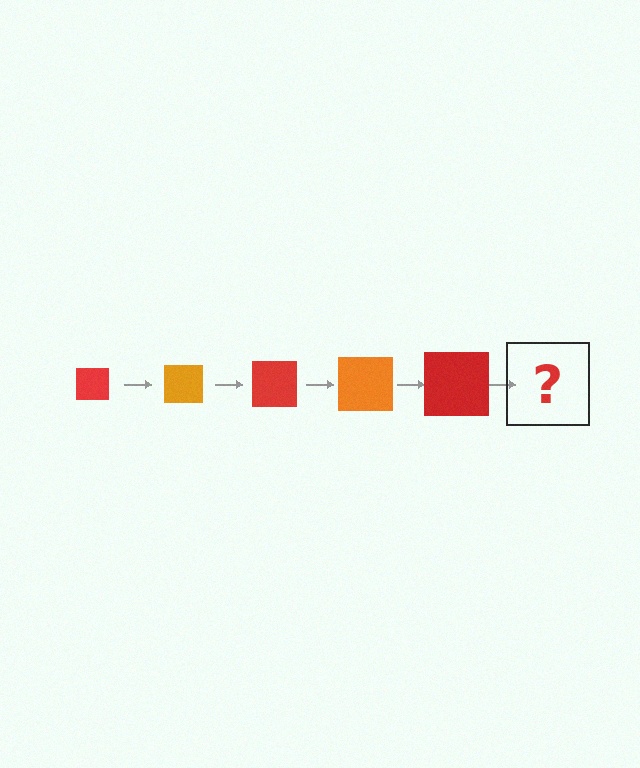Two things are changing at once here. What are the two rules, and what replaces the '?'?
The two rules are that the square grows larger each step and the color cycles through red and orange. The '?' should be an orange square, larger than the previous one.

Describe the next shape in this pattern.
It should be an orange square, larger than the previous one.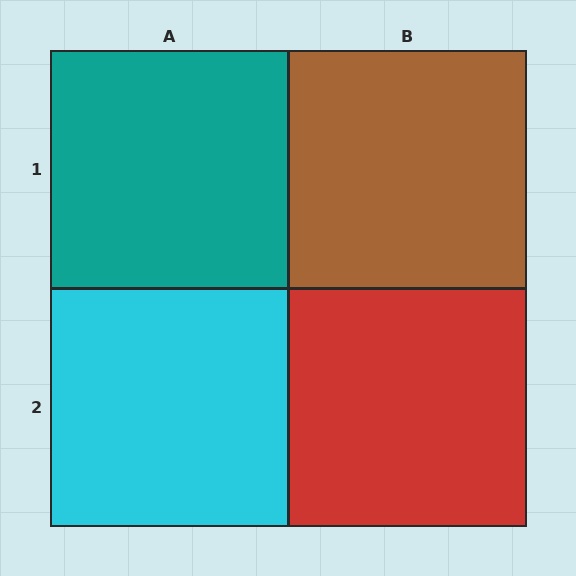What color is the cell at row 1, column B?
Brown.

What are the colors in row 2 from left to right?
Cyan, red.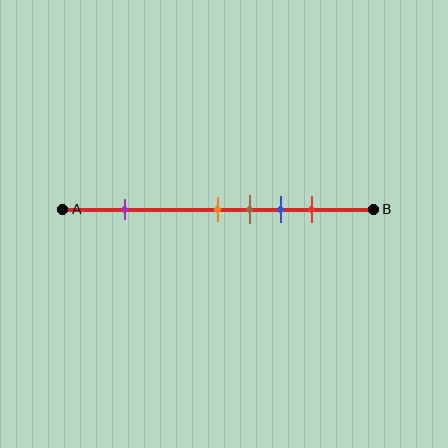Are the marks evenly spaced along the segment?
No, the marks are not evenly spaced.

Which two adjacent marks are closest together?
The orange and brown marks are the closest adjacent pair.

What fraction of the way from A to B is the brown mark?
The brown mark is approximately 60% (0.6) of the way from A to B.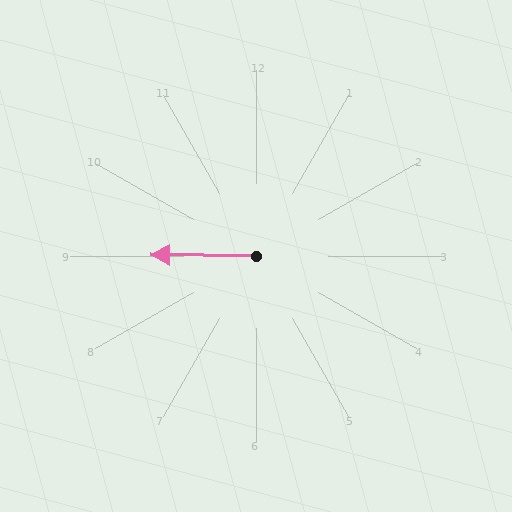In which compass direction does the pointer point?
West.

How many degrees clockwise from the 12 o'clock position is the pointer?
Approximately 271 degrees.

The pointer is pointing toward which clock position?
Roughly 9 o'clock.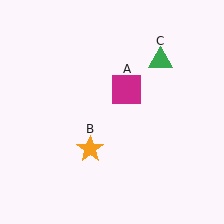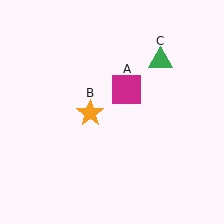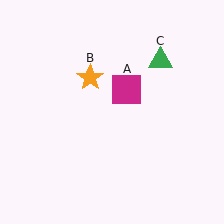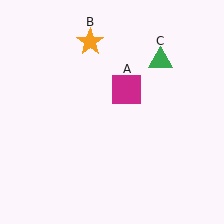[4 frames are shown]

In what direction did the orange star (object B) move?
The orange star (object B) moved up.